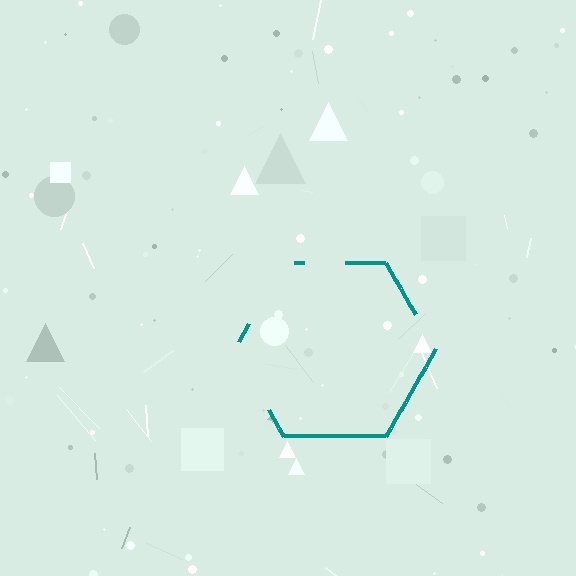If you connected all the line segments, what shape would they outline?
They would outline a hexagon.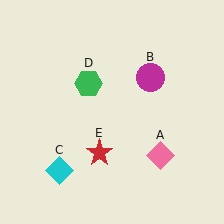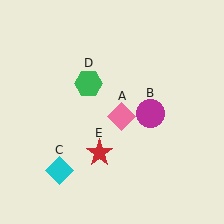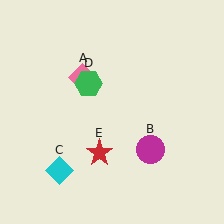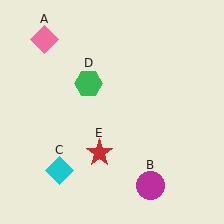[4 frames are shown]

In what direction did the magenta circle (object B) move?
The magenta circle (object B) moved down.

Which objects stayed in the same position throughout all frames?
Cyan diamond (object C) and green hexagon (object D) and red star (object E) remained stationary.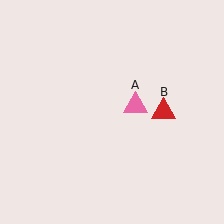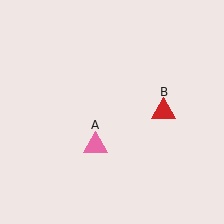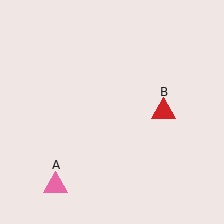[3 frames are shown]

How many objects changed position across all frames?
1 object changed position: pink triangle (object A).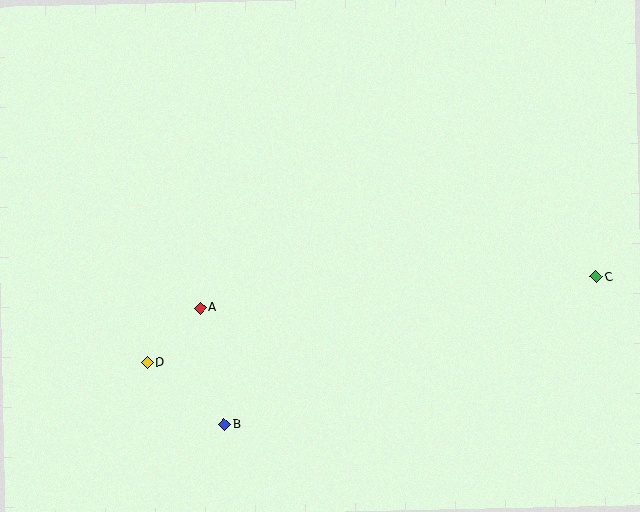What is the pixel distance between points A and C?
The distance between A and C is 397 pixels.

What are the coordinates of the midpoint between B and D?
The midpoint between B and D is at (186, 393).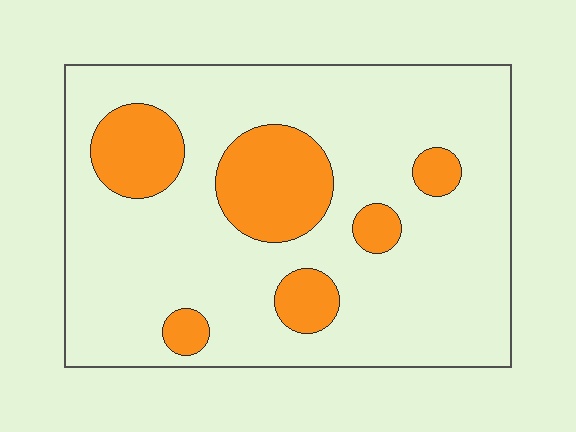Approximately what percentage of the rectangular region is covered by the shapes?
Approximately 20%.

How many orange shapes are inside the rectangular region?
6.